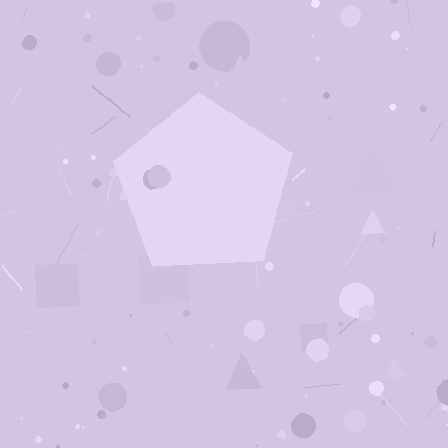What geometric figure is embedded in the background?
A pentagon is embedded in the background.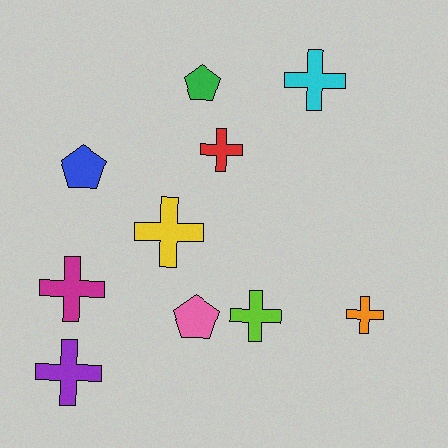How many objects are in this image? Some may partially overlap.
There are 10 objects.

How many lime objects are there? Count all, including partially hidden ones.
There is 1 lime object.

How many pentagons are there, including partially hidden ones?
There are 3 pentagons.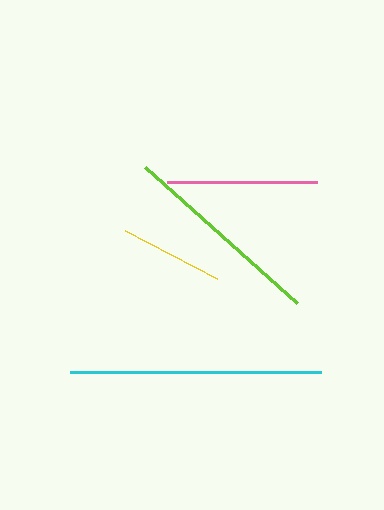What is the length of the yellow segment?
The yellow segment is approximately 103 pixels long.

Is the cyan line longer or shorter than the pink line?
The cyan line is longer than the pink line.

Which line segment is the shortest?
The yellow line is the shortest at approximately 103 pixels.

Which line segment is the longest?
The cyan line is the longest at approximately 251 pixels.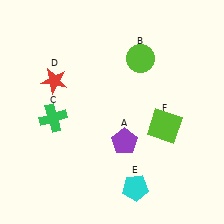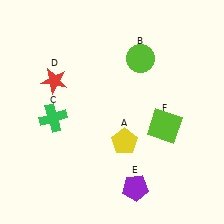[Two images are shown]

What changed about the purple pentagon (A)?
In Image 1, A is purple. In Image 2, it changed to yellow.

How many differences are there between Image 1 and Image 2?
There are 2 differences between the two images.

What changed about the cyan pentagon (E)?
In Image 1, E is cyan. In Image 2, it changed to purple.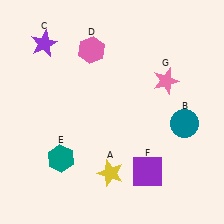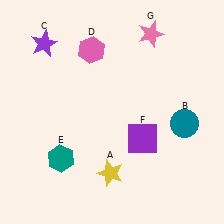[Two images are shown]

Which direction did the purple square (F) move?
The purple square (F) moved up.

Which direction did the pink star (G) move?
The pink star (G) moved up.